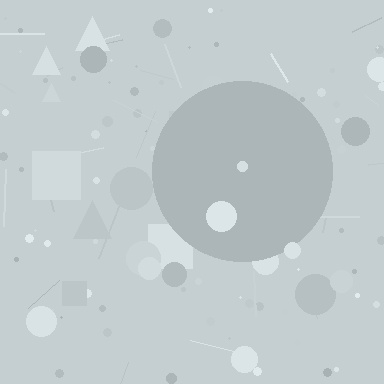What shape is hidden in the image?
A circle is hidden in the image.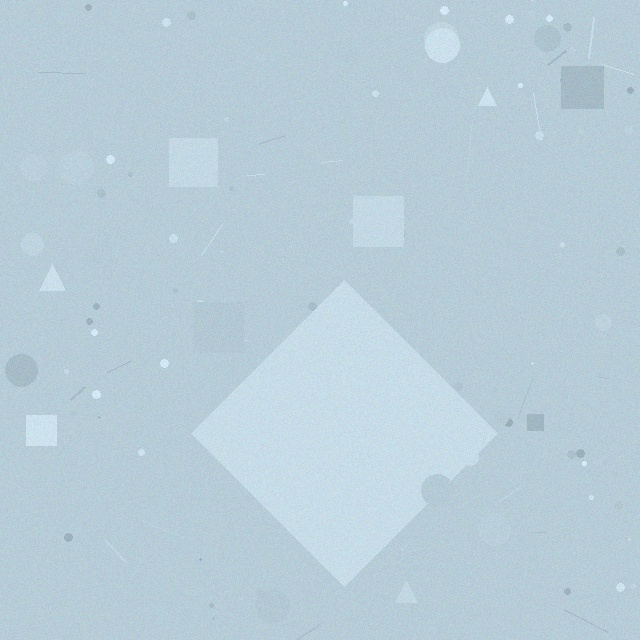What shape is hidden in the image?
A diamond is hidden in the image.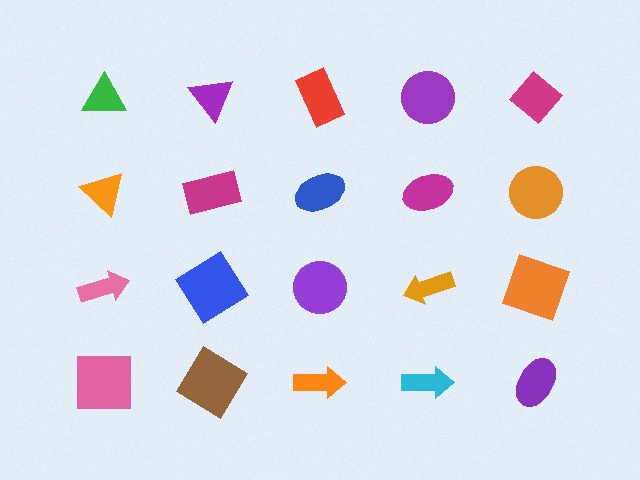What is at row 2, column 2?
A magenta rectangle.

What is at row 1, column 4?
A purple circle.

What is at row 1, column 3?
A red rectangle.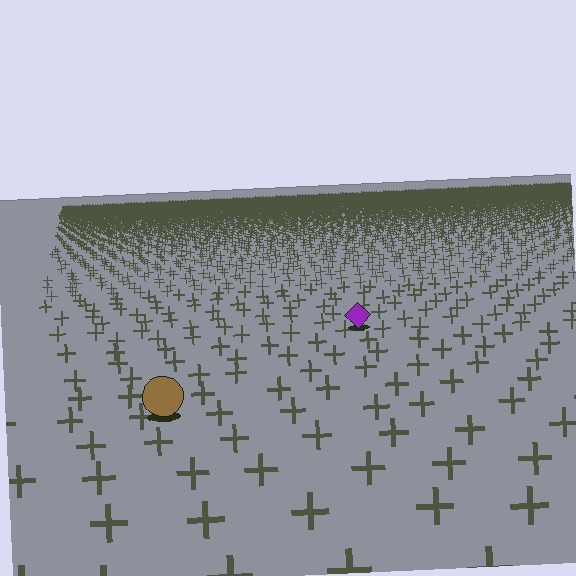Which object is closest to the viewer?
The brown circle is closest. The texture marks near it are larger and more spread out.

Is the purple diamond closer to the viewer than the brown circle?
No. The brown circle is closer — you can tell from the texture gradient: the ground texture is coarser near it.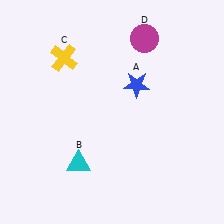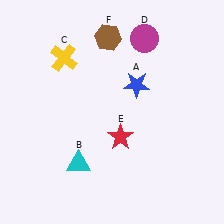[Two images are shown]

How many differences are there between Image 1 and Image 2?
There are 2 differences between the two images.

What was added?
A red star (E), a brown hexagon (F) were added in Image 2.